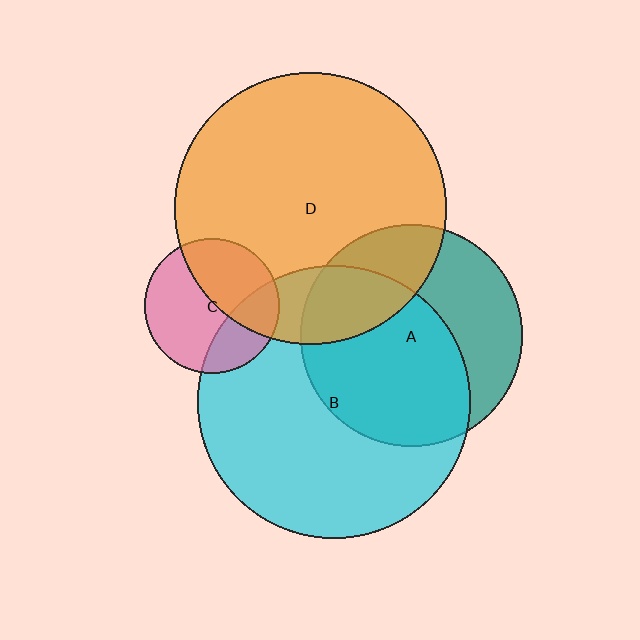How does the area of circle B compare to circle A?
Approximately 1.5 times.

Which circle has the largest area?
Circle B (cyan).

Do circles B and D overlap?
Yes.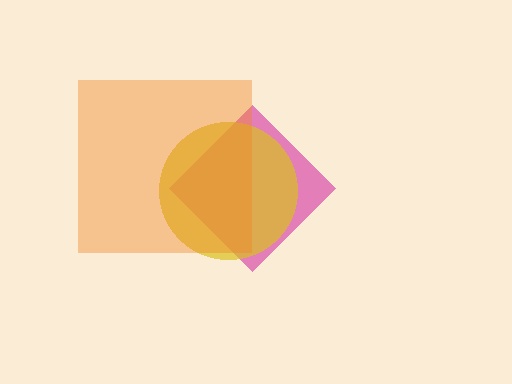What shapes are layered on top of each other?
The layered shapes are: a magenta diamond, a yellow circle, an orange square.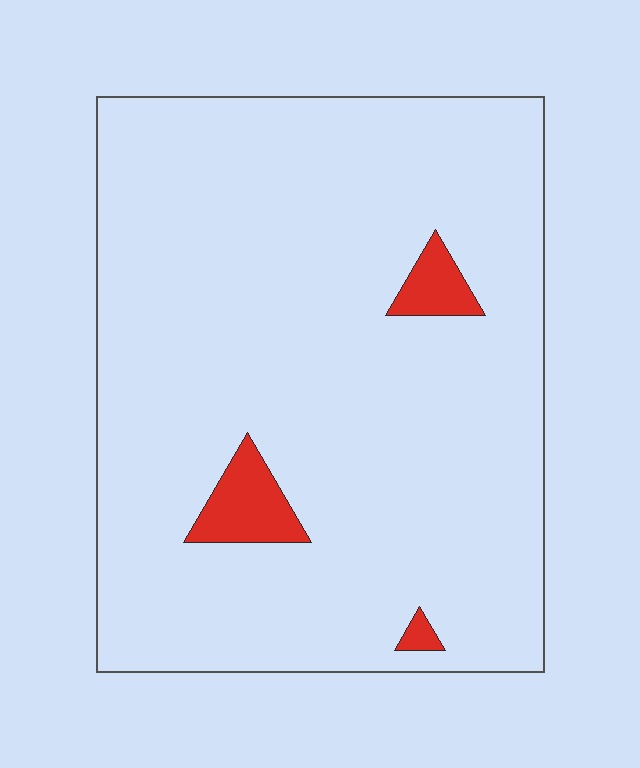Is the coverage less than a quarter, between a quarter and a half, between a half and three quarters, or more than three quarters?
Less than a quarter.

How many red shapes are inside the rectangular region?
3.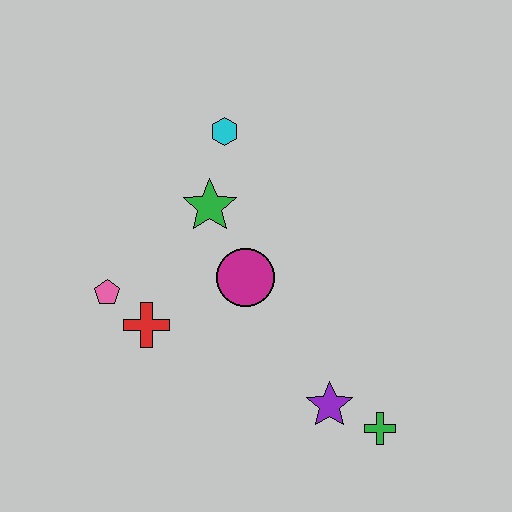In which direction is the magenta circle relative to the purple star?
The magenta circle is above the purple star.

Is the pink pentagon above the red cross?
Yes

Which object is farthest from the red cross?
The green cross is farthest from the red cross.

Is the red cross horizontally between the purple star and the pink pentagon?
Yes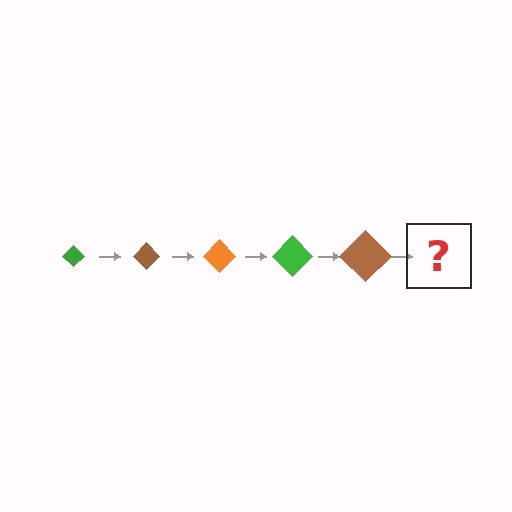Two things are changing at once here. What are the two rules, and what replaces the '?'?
The two rules are that the diamond grows larger each step and the color cycles through green, brown, and orange. The '?' should be an orange diamond, larger than the previous one.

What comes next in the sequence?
The next element should be an orange diamond, larger than the previous one.